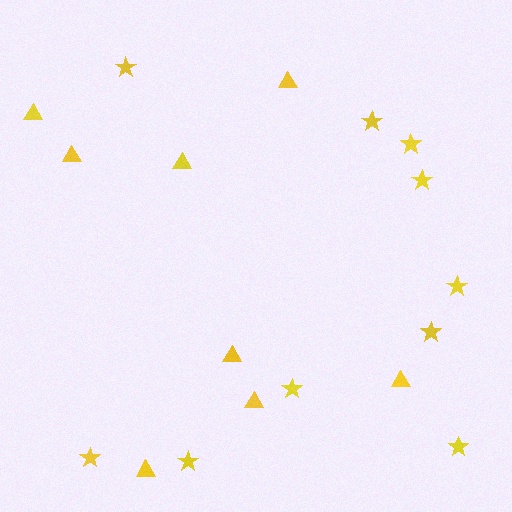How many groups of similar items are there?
There are 2 groups: one group of stars (10) and one group of triangles (8).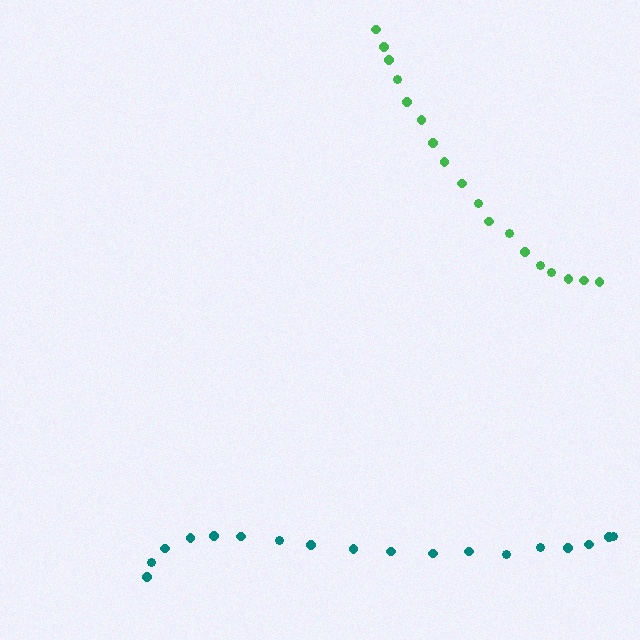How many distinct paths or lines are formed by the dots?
There are 2 distinct paths.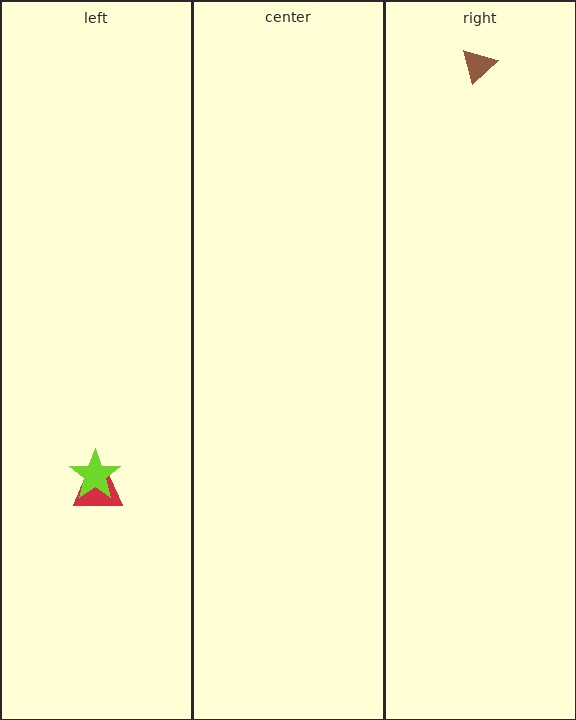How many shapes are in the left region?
2.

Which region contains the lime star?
The left region.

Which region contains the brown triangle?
The right region.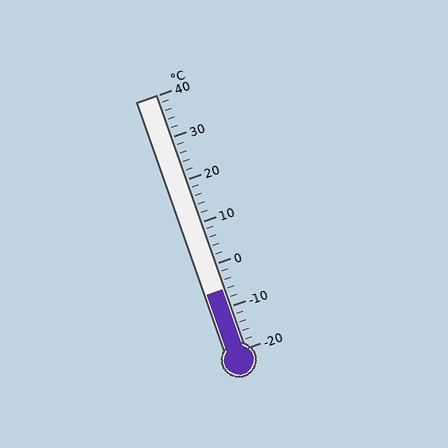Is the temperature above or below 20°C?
The temperature is below 20°C.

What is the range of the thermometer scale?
The thermometer scale ranges from -20°C to 40°C.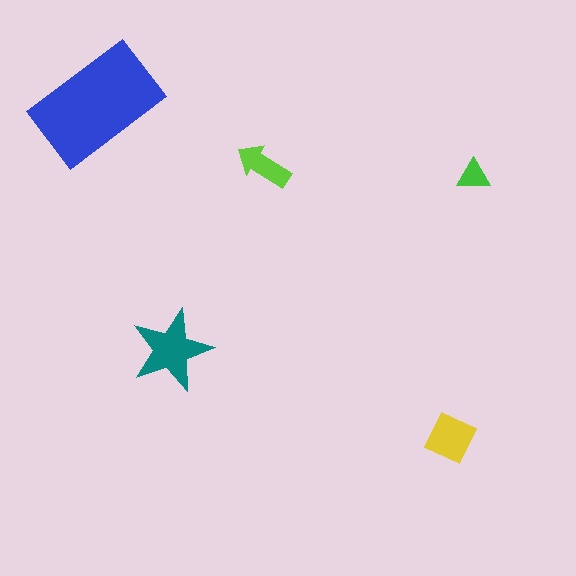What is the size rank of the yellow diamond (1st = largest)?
3rd.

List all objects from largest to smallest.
The blue rectangle, the teal star, the yellow diamond, the lime arrow, the green triangle.